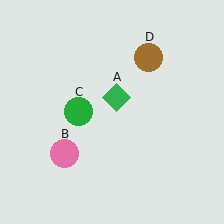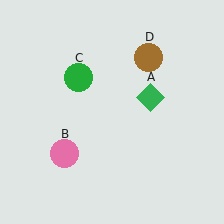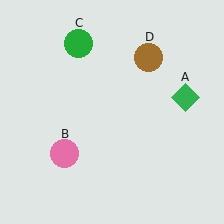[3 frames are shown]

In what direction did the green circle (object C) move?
The green circle (object C) moved up.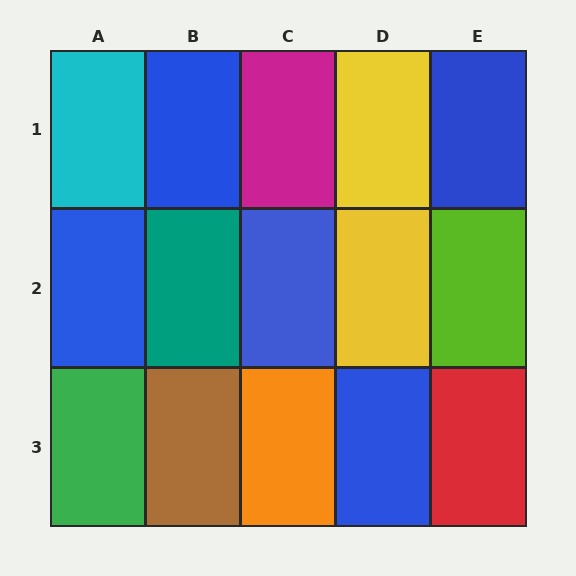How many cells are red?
1 cell is red.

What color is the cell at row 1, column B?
Blue.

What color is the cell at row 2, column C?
Blue.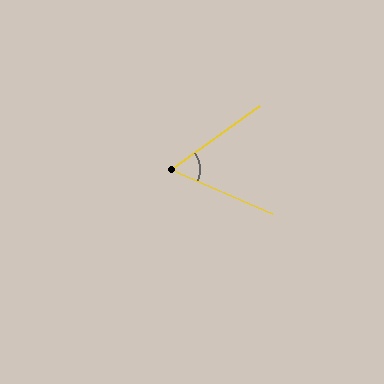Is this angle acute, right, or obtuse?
It is acute.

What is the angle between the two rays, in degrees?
Approximately 59 degrees.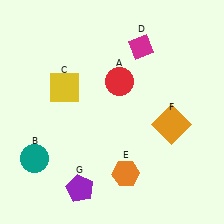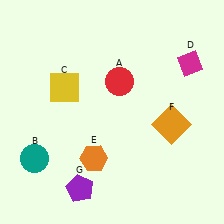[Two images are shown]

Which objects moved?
The objects that moved are: the magenta diamond (D), the orange hexagon (E).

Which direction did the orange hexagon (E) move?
The orange hexagon (E) moved left.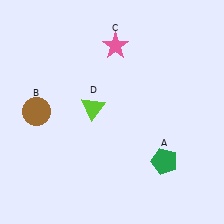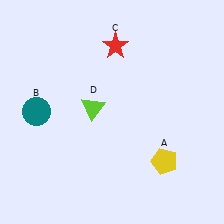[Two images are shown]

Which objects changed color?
A changed from green to yellow. B changed from brown to teal. C changed from pink to red.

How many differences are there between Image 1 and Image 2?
There are 3 differences between the two images.